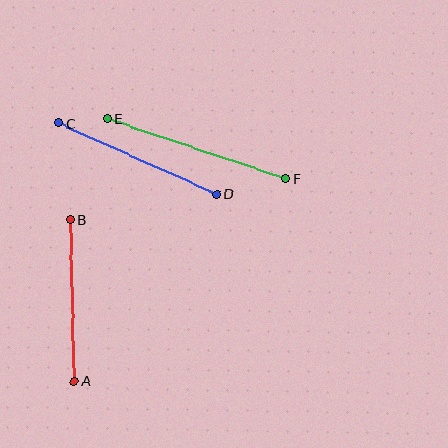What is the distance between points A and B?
The distance is approximately 162 pixels.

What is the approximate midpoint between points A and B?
The midpoint is at approximately (72, 300) pixels.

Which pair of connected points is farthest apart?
Points E and F are farthest apart.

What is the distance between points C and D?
The distance is approximately 174 pixels.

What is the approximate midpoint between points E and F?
The midpoint is at approximately (196, 149) pixels.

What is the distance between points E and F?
The distance is approximately 188 pixels.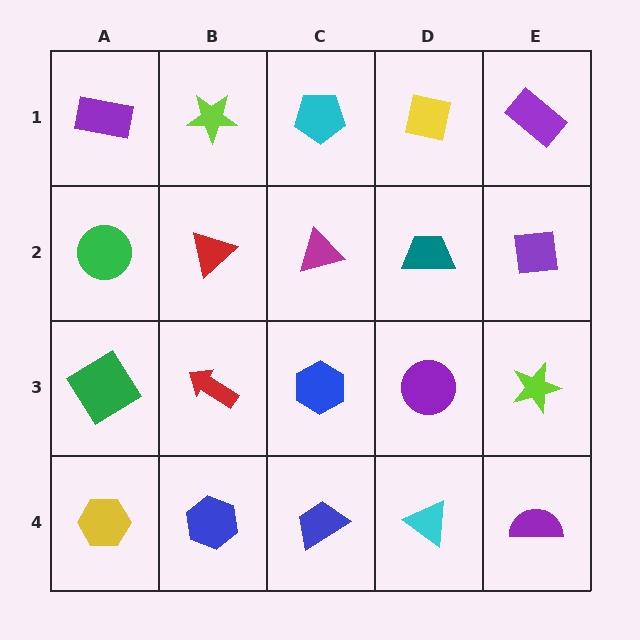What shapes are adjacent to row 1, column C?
A magenta triangle (row 2, column C), a lime star (row 1, column B), a yellow square (row 1, column D).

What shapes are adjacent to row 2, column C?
A cyan pentagon (row 1, column C), a blue hexagon (row 3, column C), a red triangle (row 2, column B), a teal trapezoid (row 2, column D).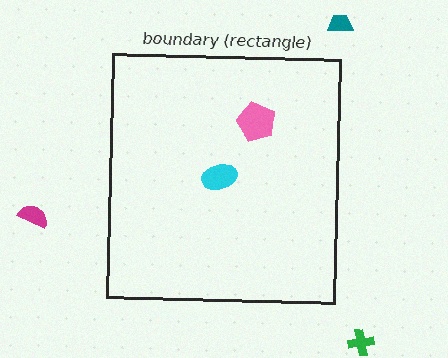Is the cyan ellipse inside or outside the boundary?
Inside.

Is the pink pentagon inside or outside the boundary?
Inside.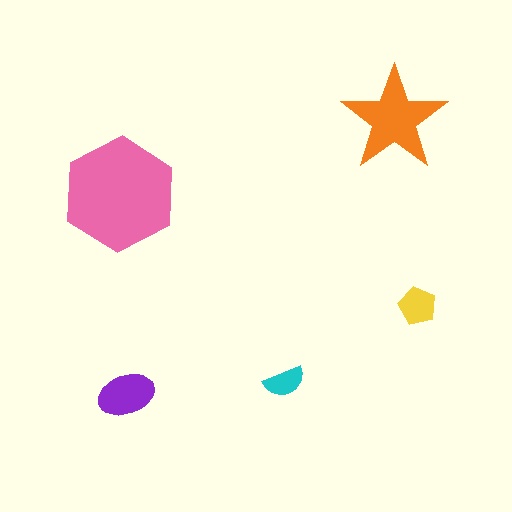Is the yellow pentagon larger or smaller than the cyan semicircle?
Larger.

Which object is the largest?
The pink hexagon.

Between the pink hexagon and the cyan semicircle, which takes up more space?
The pink hexagon.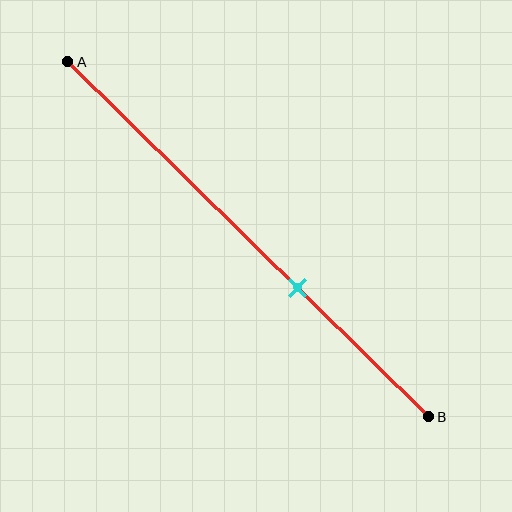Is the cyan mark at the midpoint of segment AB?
No, the mark is at about 65% from A, not at the 50% midpoint.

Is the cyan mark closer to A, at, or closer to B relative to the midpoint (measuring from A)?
The cyan mark is closer to point B than the midpoint of segment AB.